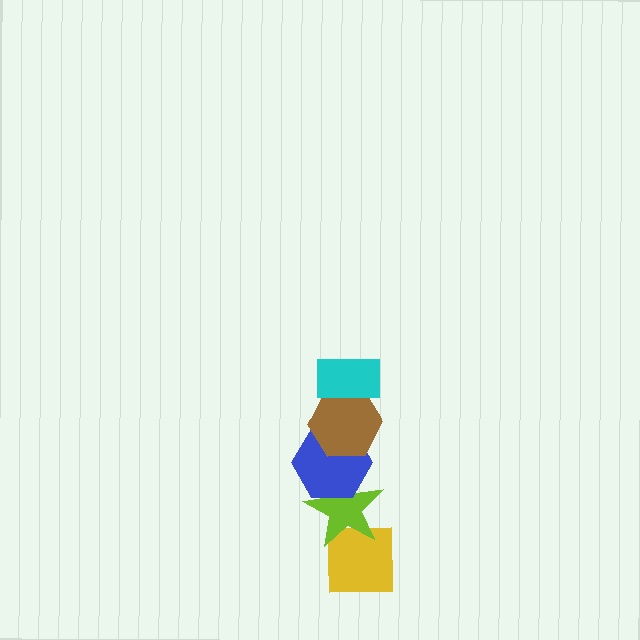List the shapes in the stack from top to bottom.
From top to bottom: the cyan rectangle, the brown hexagon, the blue hexagon, the lime star, the yellow square.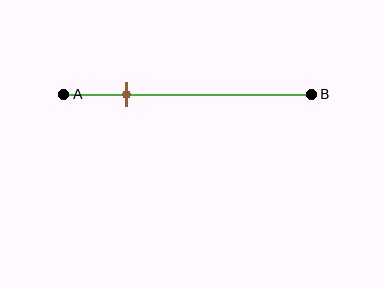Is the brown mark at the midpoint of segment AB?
No, the mark is at about 25% from A, not at the 50% midpoint.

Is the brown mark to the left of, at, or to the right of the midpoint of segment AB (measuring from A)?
The brown mark is to the left of the midpoint of segment AB.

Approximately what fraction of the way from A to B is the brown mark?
The brown mark is approximately 25% of the way from A to B.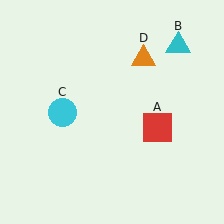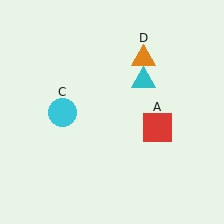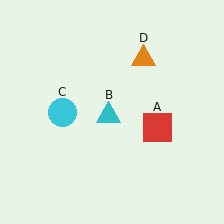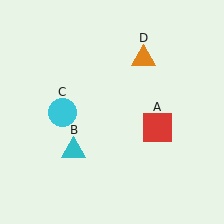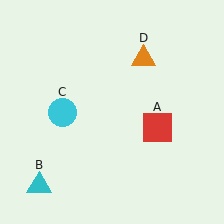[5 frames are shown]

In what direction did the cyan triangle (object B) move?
The cyan triangle (object B) moved down and to the left.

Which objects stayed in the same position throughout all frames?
Red square (object A) and cyan circle (object C) and orange triangle (object D) remained stationary.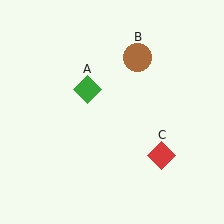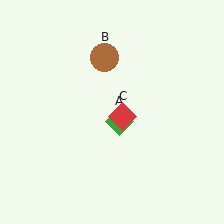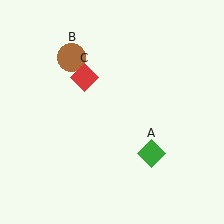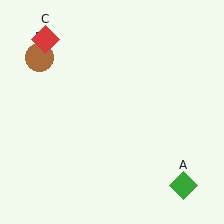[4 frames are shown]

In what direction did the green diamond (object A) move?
The green diamond (object A) moved down and to the right.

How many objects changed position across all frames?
3 objects changed position: green diamond (object A), brown circle (object B), red diamond (object C).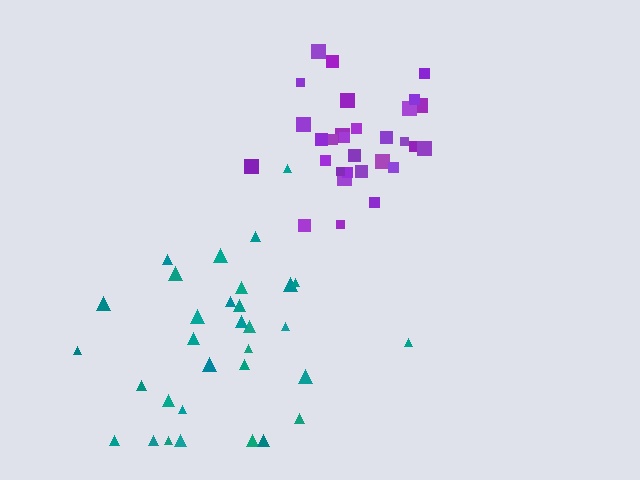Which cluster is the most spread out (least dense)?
Teal.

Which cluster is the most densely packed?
Purple.